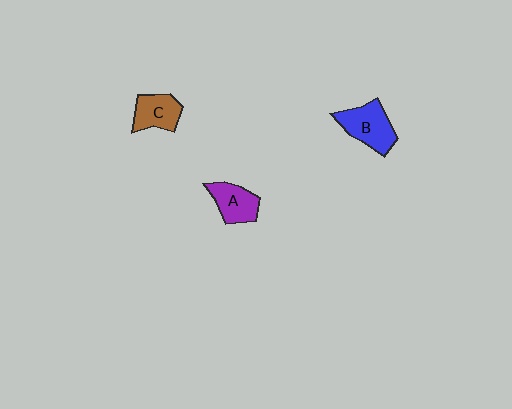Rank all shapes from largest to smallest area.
From largest to smallest: B (blue), A (purple), C (brown).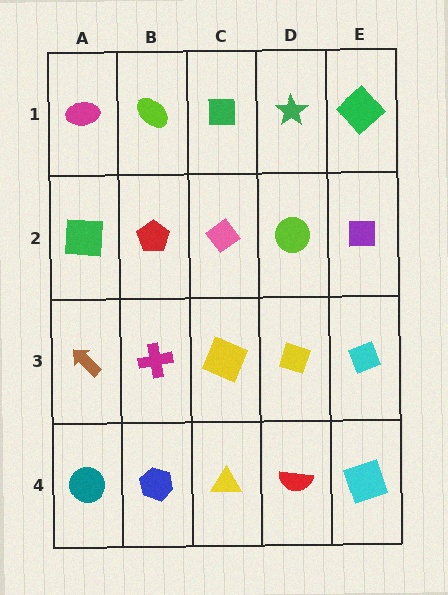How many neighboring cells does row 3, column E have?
3.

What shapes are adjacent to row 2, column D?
A green star (row 1, column D), a yellow diamond (row 3, column D), a pink diamond (row 2, column C), a purple square (row 2, column E).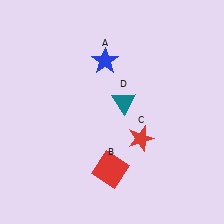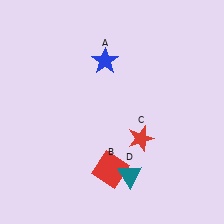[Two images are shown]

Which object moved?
The teal triangle (D) moved down.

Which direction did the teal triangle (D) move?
The teal triangle (D) moved down.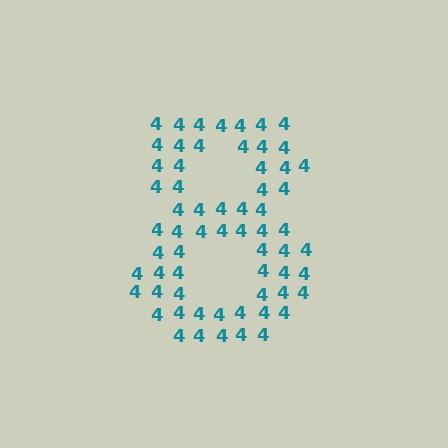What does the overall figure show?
The overall figure shows the digit 8.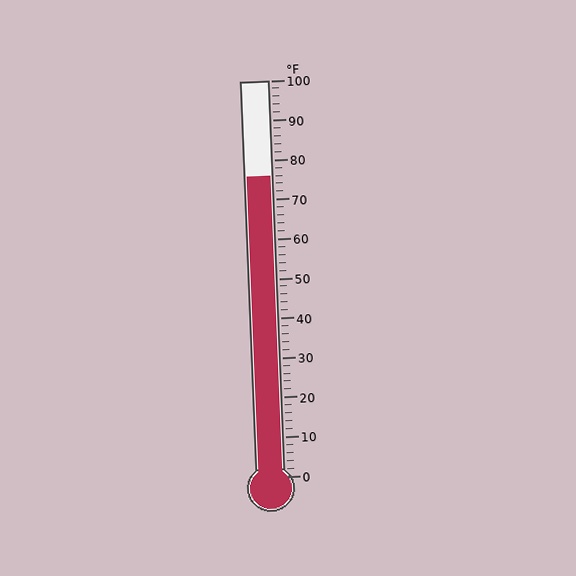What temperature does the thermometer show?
The thermometer shows approximately 76°F.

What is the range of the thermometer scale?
The thermometer scale ranges from 0°F to 100°F.